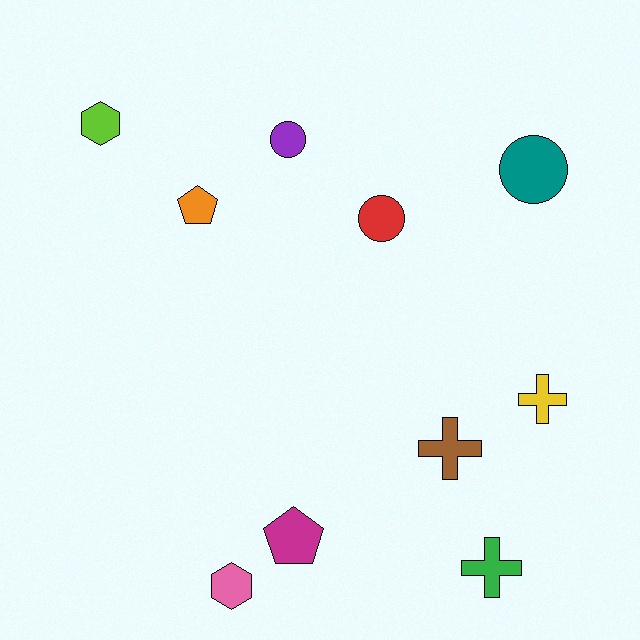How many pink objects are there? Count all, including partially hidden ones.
There is 1 pink object.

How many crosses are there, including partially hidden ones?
There are 3 crosses.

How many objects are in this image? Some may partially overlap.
There are 10 objects.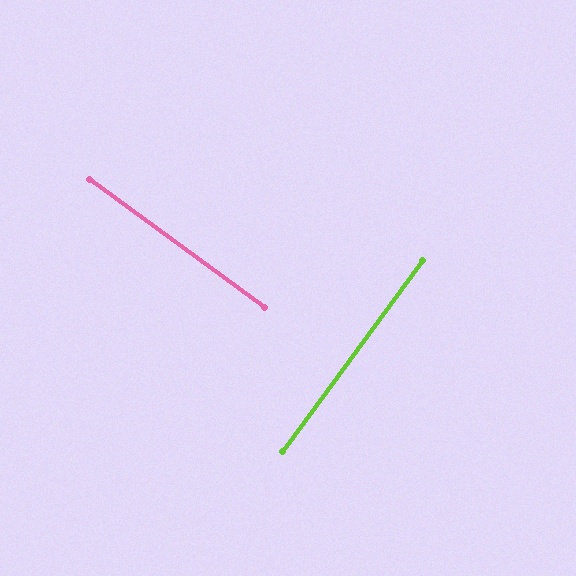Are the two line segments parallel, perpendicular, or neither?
Perpendicular — they meet at approximately 90°.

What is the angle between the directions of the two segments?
Approximately 90 degrees.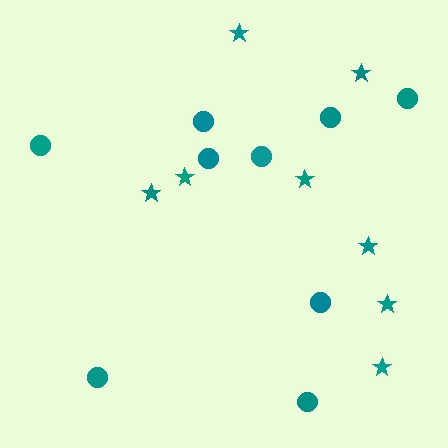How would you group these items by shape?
There are 2 groups: one group of stars (8) and one group of circles (9).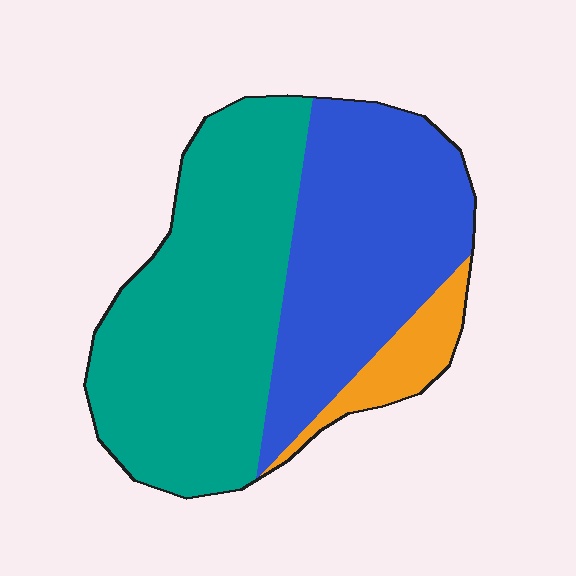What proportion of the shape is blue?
Blue covers roughly 40% of the shape.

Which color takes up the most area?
Teal, at roughly 50%.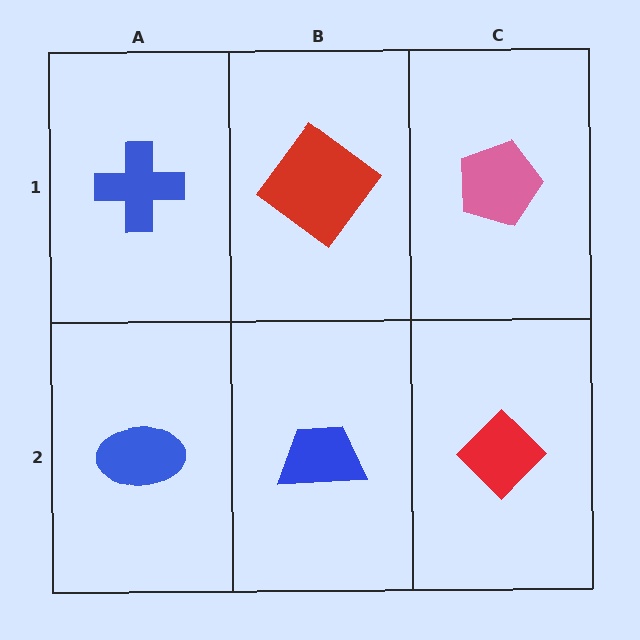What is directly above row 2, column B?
A red diamond.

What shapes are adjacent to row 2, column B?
A red diamond (row 1, column B), a blue ellipse (row 2, column A), a red diamond (row 2, column C).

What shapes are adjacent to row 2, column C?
A pink pentagon (row 1, column C), a blue trapezoid (row 2, column B).